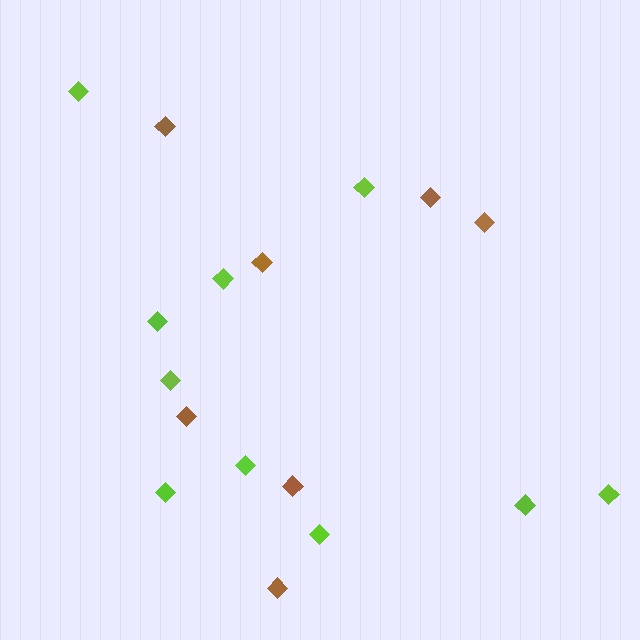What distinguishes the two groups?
There are 2 groups: one group of brown diamonds (7) and one group of lime diamonds (10).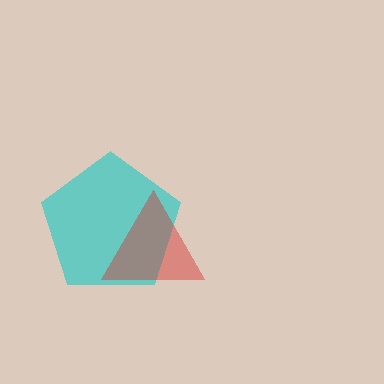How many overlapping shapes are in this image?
There are 2 overlapping shapes in the image.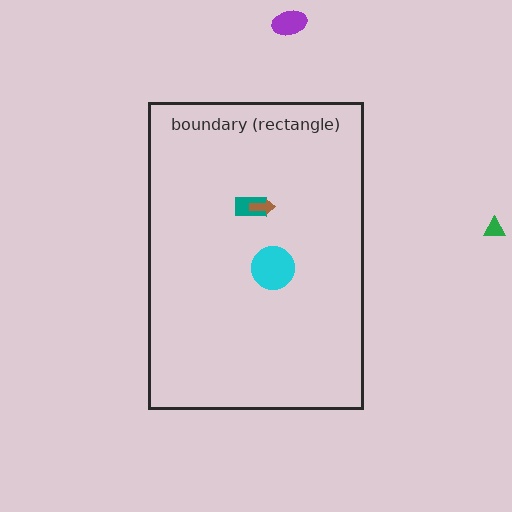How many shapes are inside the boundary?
3 inside, 2 outside.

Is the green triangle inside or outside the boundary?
Outside.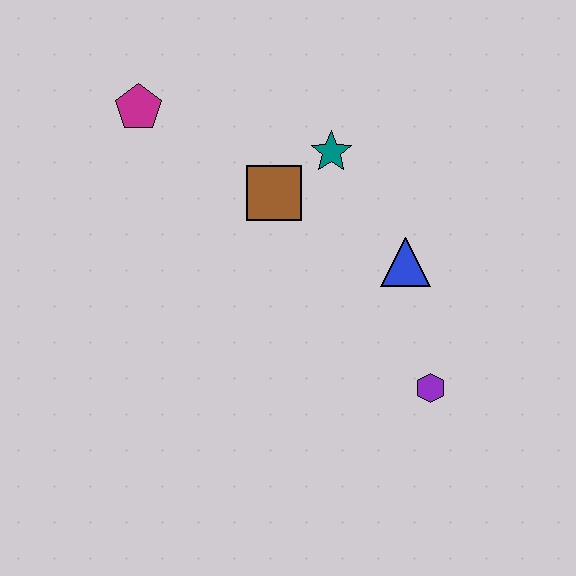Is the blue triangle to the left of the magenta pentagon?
No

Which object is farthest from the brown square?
The purple hexagon is farthest from the brown square.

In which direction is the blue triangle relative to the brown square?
The blue triangle is to the right of the brown square.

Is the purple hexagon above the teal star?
No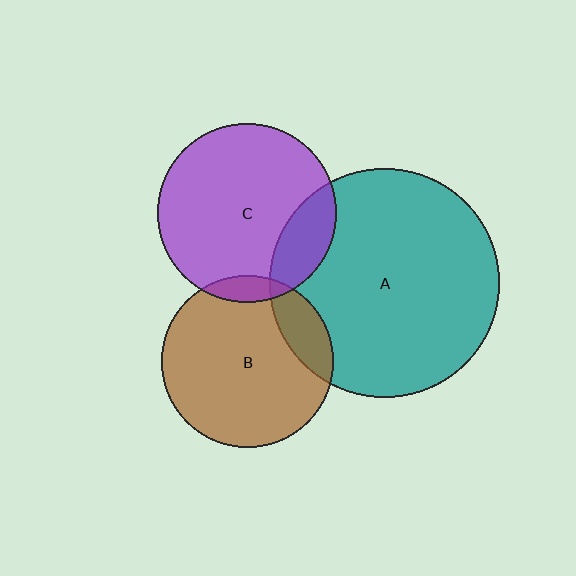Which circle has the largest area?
Circle A (teal).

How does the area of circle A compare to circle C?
Approximately 1.6 times.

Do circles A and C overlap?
Yes.